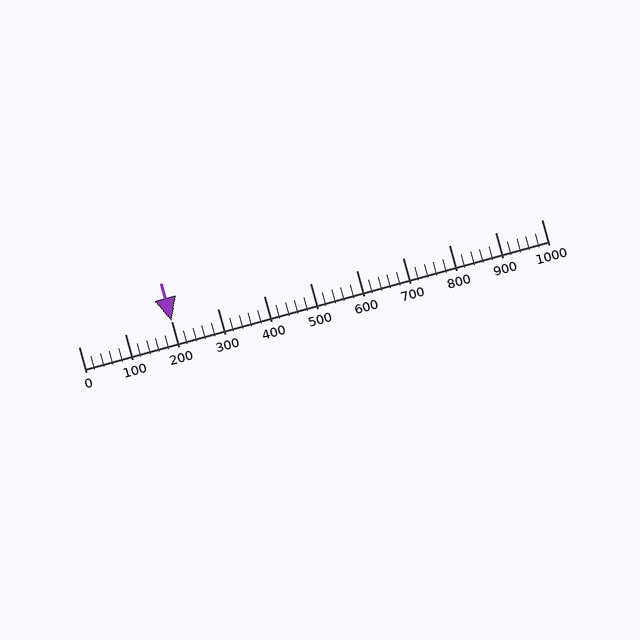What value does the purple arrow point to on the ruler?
The purple arrow points to approximately 200.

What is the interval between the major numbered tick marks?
The major tick marks are spaced 100 units apart.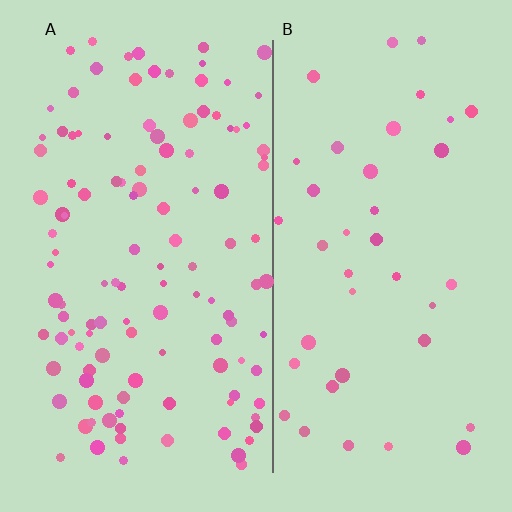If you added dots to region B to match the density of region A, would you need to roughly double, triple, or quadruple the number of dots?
Approximately triple.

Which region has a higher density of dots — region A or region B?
A (the left).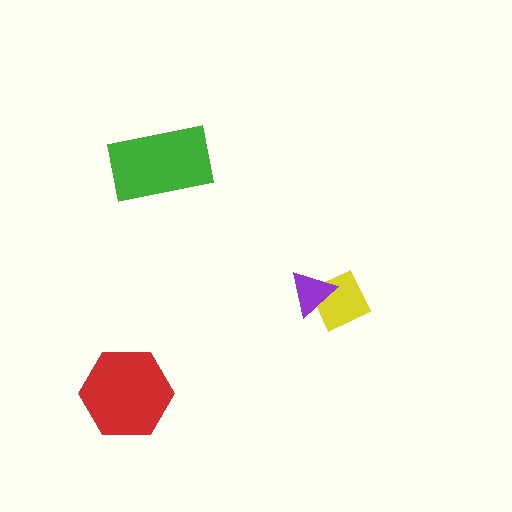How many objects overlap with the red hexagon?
0 objects overlap with the red hexagon.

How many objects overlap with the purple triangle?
1 object overlaps with the purple triangle.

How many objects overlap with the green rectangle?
0 objects overlap with the green rectangle.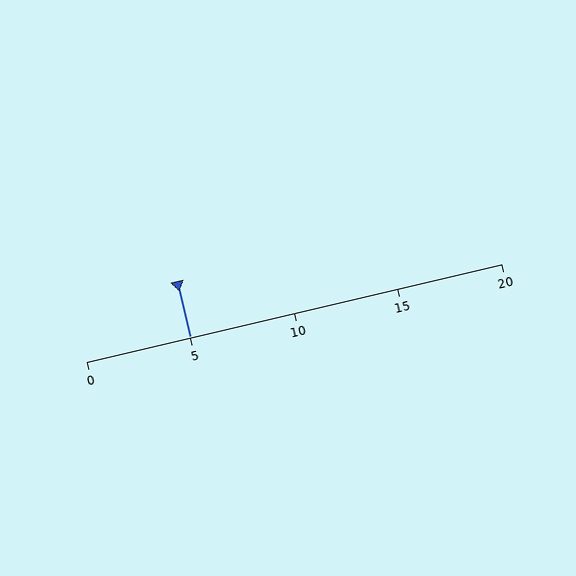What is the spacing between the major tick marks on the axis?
The major ticks are spaced 5 apart.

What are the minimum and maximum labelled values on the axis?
The axis runs from 0 to 20.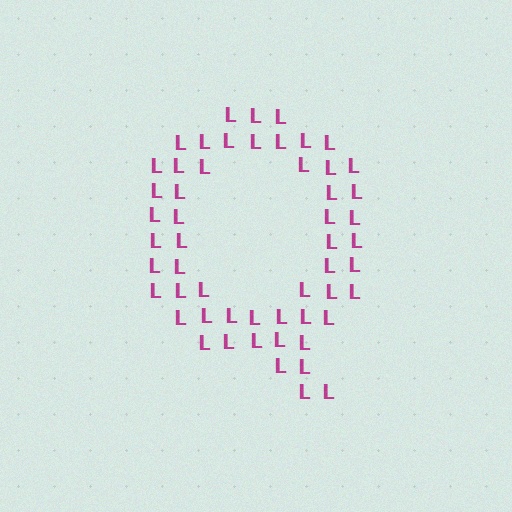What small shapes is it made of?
It is made of small letter L's.